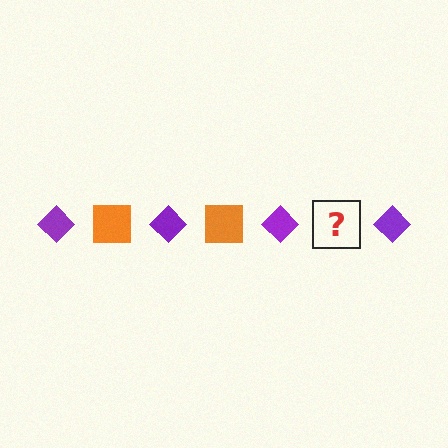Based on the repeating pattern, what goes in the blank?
The blank should be an orange square.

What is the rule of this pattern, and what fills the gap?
The rule is that the pattern alternates between purple diamond and orange square. The gap should be filled with an orange square.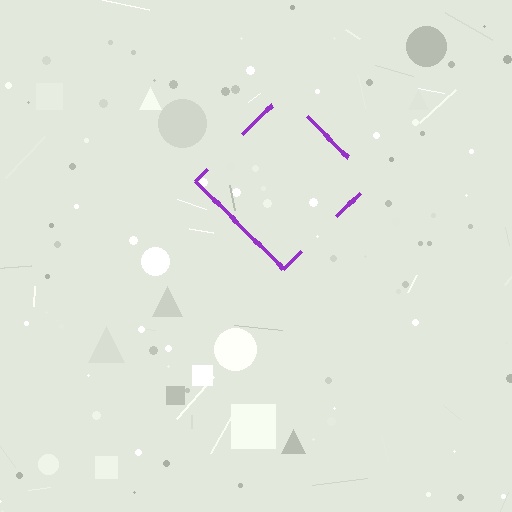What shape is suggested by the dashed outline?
The dashed outline suggests a diamond.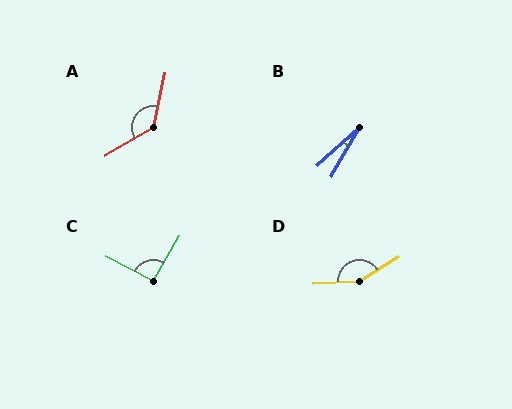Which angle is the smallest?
B, at approximately 18 degrees.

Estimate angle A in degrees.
Approximately 132 degrees.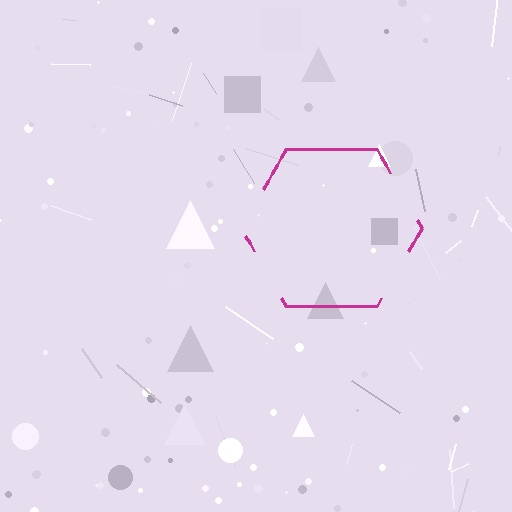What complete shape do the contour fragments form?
The contour fragments form a hexagon.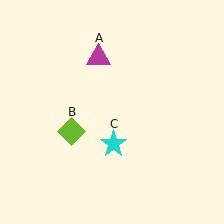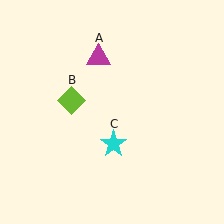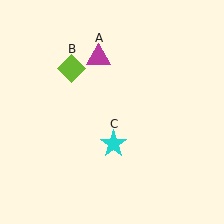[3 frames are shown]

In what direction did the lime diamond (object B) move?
The lime diamond (object B) moved up.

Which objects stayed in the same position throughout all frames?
Magenta triangle (object A) and cyan star (object C) remained stationary.